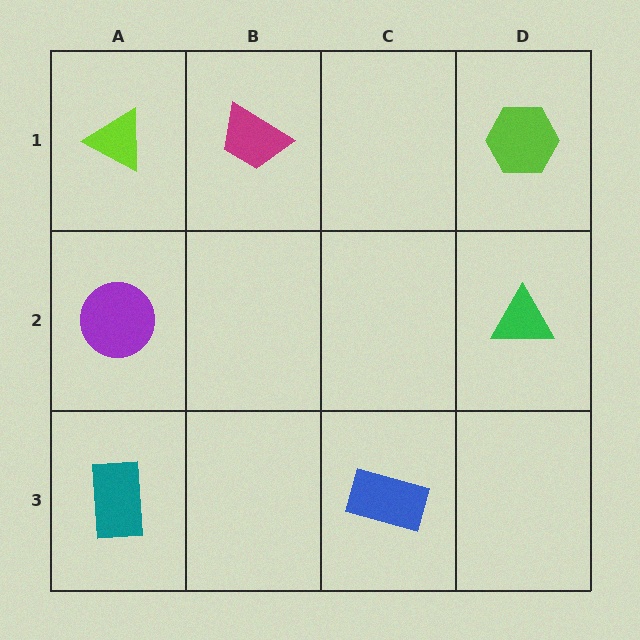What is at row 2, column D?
A green triangle.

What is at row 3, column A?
A teal rectangle.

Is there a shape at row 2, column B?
No, that cell is empty.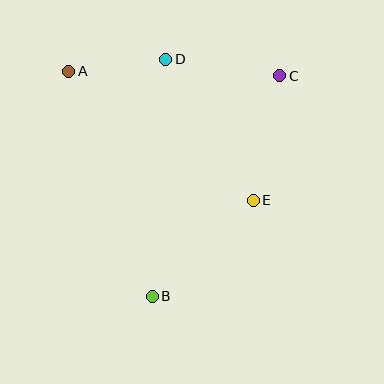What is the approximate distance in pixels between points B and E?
The distance between B and E is approximately 139 pixels.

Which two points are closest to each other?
Points A and D are closest to each other.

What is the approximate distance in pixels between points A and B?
The distance between A and B is approximately 240 pixels.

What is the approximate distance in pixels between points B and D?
The distance between B and D is approximately 237 pixels.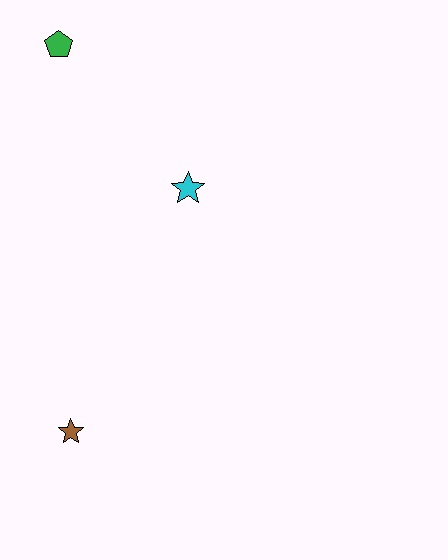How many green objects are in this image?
There is 1 green object.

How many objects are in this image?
There are 3 objects.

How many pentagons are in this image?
There is 1 pentagon.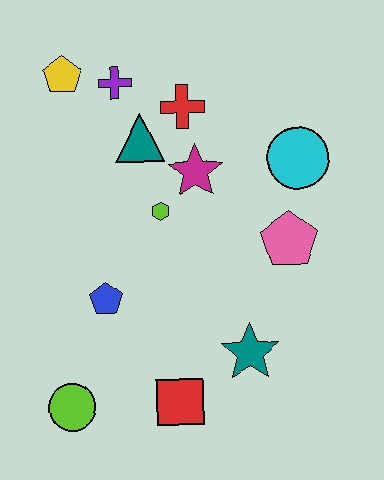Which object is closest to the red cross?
The teal triangle is closest to the red cross.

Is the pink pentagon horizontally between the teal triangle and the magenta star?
No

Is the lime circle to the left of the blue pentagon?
Yes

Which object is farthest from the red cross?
The lime circle is farthest from the red cross.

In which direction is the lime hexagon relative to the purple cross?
The lime hexagon is below the purple cross.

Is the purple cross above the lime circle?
Yes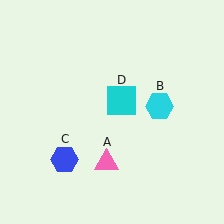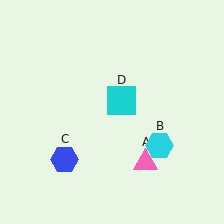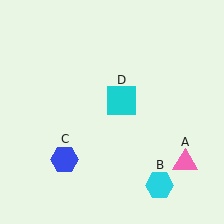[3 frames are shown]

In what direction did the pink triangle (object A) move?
The pink triangle (object A) moved right.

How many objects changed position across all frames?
2 objects changed position: pink triangle (object A), cyan hexagon (object B).